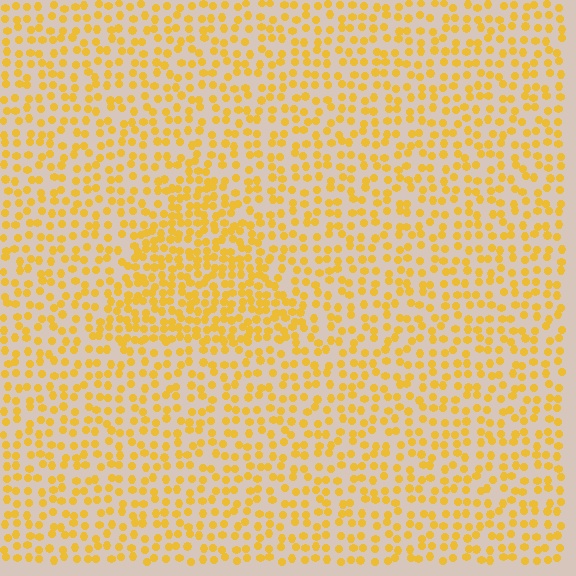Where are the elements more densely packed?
The elements are more densely packed inside the triangle boundary.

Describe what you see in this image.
The image contains small yellow elements arranged at two different densities. A triangle-shaped region is visible where the elements are more densely packed than the surrounding area.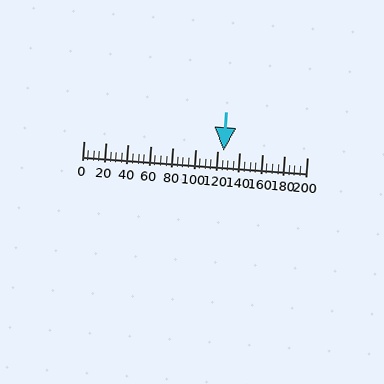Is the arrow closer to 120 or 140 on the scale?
The arrow is closer to 120.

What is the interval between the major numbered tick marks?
The major tick marks are spaced 20 units apart.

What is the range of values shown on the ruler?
The ruler shows values from 0 to 200.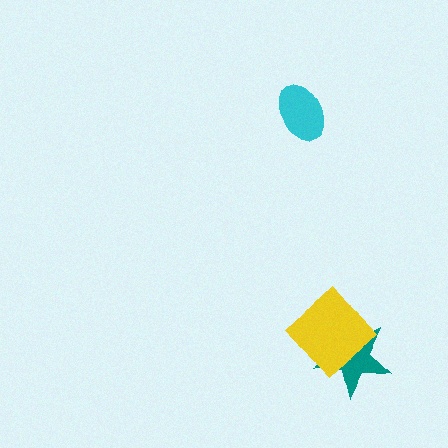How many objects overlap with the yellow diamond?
1 object overlaps with the yellow diamond.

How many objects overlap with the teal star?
1 object overlaps with the teal star.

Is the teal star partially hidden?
Yes, it is partially covered by another shape.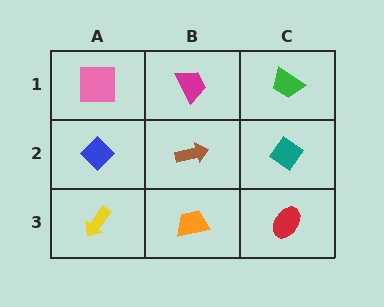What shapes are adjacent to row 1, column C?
A teal diamond (row 2, column C), a magenta trapezoid (row 1, column B).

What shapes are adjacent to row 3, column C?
A teal diamond (row 2, column C), an orange trapezoid (row 3, column B).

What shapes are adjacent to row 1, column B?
A brown arrow (row 2, column B), a pink square (row 1, column A), a green trapezoid (row 1, column C).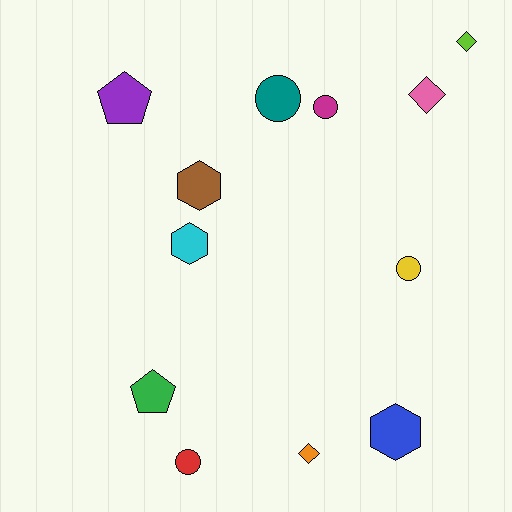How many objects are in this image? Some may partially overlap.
There are 12 objects.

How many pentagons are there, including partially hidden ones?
There are 2 pentagons.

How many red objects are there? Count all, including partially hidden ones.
There is 1 red object.